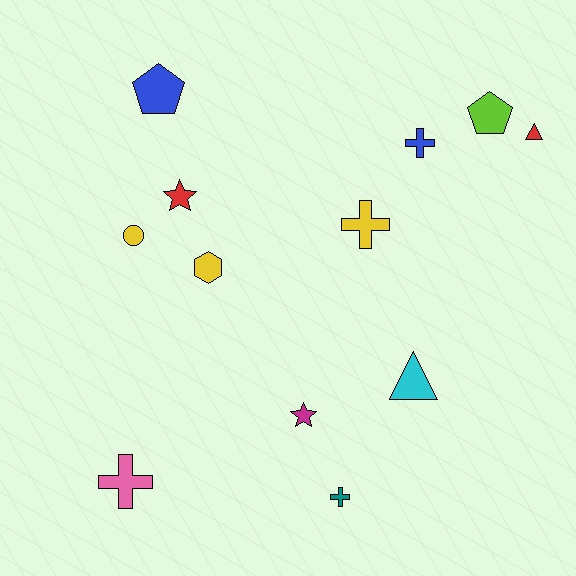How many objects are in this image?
There are 12 objects.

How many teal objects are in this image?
There is 1 teal object.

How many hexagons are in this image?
There is 1 hexagon.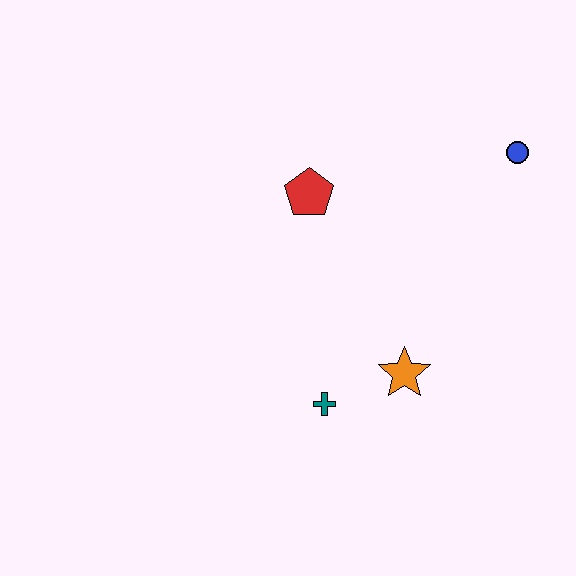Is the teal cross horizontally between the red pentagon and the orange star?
Yes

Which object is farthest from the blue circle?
The teal cross is farthest from the blue circle.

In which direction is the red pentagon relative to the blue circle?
The red pentagon is to the left of the blue circle.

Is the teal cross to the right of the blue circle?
No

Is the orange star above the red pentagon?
No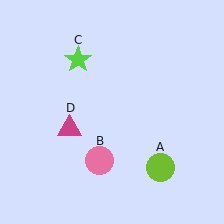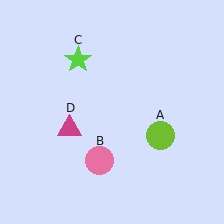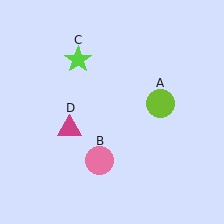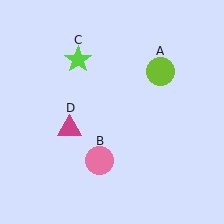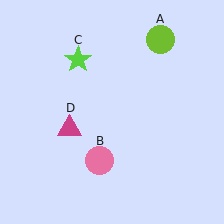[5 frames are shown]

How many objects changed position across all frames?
1 object changed position: lime circle (object A).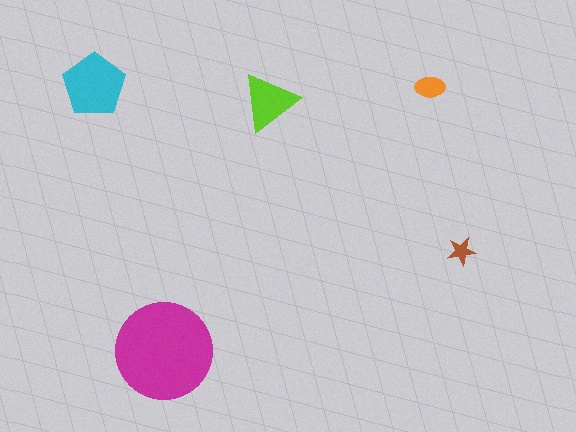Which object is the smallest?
The brown star.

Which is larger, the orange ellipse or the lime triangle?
The lime triangle.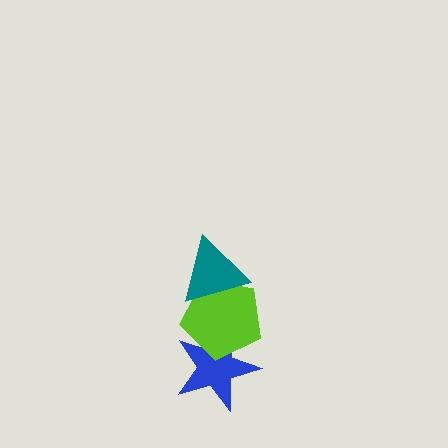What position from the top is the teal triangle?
The teal triangle is 1st from the top.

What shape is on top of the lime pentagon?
The teal triangle is on top of the lime pentagon.